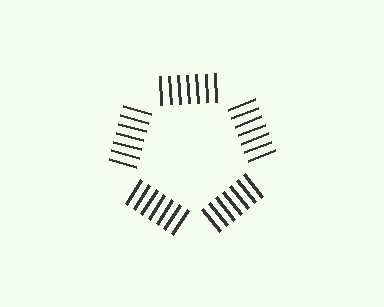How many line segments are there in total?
35 — 7 along each of the 5 edges.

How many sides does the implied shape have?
5 sides — the line-ends trace a pentagon.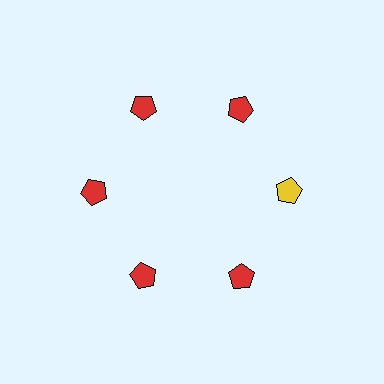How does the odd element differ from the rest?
It has a different color: yellow instead of red.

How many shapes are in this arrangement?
There are 6 shapes arranged in a ring pattern.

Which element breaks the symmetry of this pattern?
The yellow pentagon at roughly the 3 o'clock position breaks the symmetry. All other shapes are red pentagons.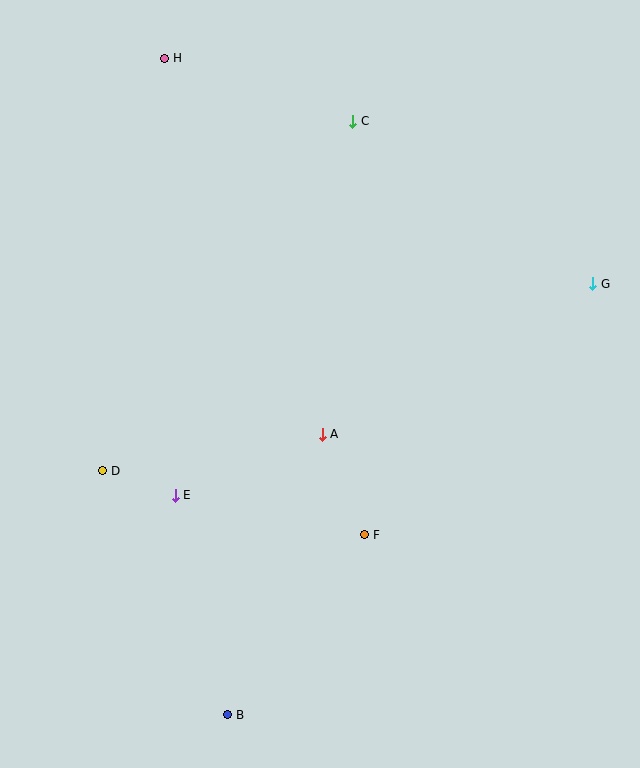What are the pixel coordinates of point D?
Point D is at (103, 471).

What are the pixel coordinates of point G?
Point G is at (593, 284).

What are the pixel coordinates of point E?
Point E is at (175, 495).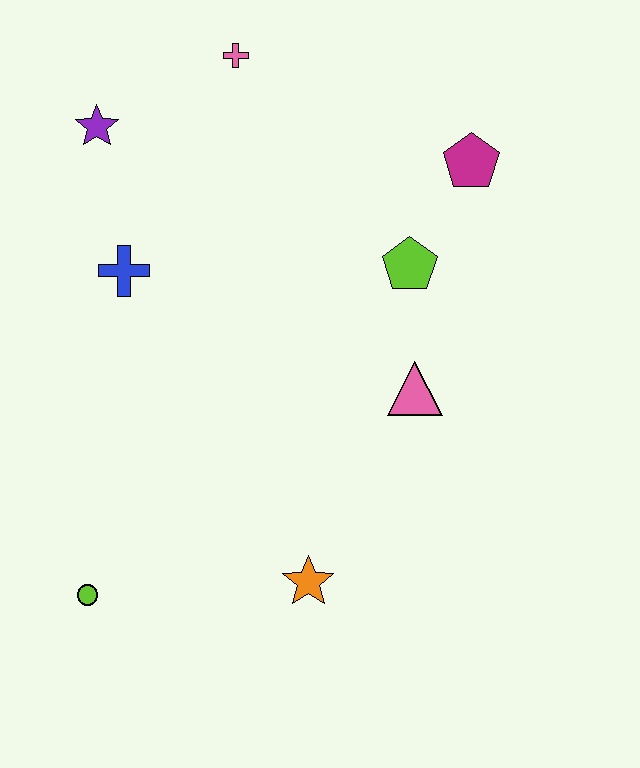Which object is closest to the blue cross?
The purple star is closest to the blue cross.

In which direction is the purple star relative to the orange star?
The purple star is above the orange star.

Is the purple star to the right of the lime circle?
Yes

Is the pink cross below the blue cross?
No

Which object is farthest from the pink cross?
The lime circle is farthest from the pink cross.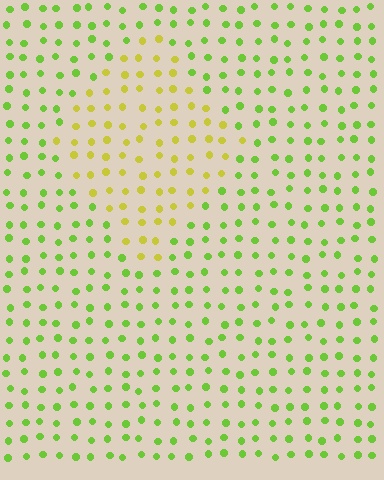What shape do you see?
I see a diamond.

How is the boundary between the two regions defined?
The boundary is defined purely by a slight shift in hue (about 37 degrees). Spacing, size, and orientation are identical on both sides.